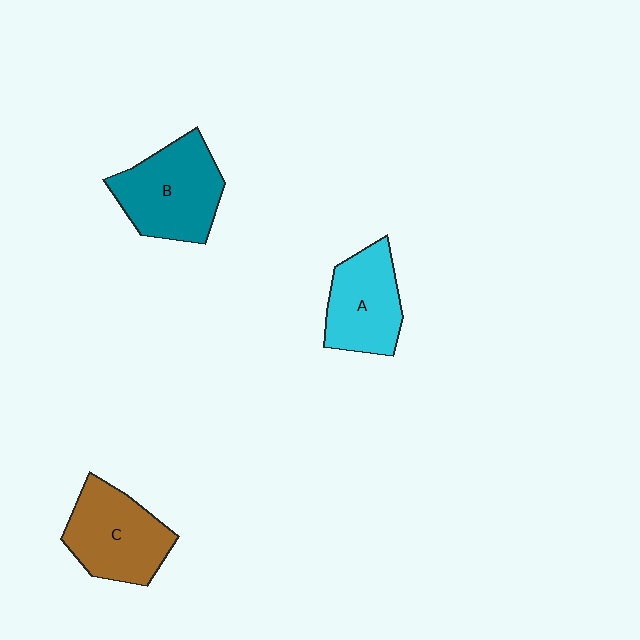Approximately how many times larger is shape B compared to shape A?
Approximately 1.2 times.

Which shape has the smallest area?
Shape A (cyan).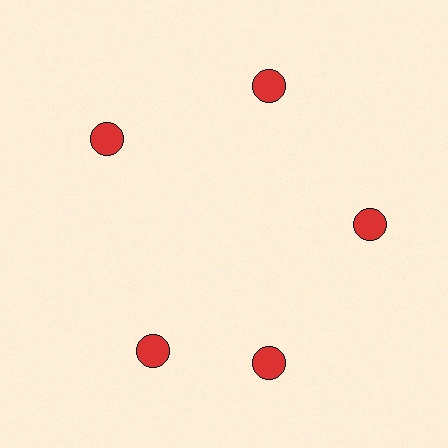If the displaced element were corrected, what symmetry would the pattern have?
It would have 5-fold rotational symmetry — the pattern would map onto itself every 72 degrees.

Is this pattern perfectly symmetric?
No. The 5 red circles are arranged in a ring, but one element near the 8 o'clock position is rotated out of alignment along the ring, breaking the 5-fold rotational symmetry.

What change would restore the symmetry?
The symmetry would be restored by rotating it back into even spacing with its neighbors so that all 5 circles sit at equal angles and equal distance from the center.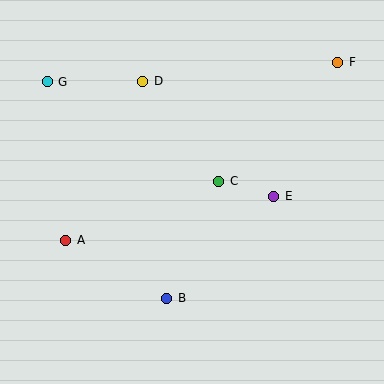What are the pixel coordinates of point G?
Point G is at (47, 82).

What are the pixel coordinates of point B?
Point B is at (167, 299).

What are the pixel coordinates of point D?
Point D is at (142, 82).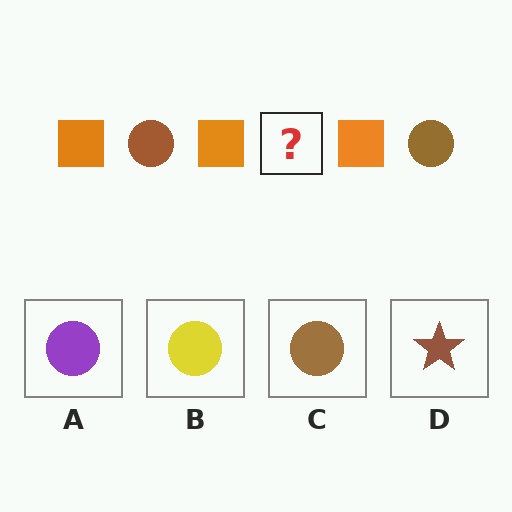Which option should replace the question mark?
Option C.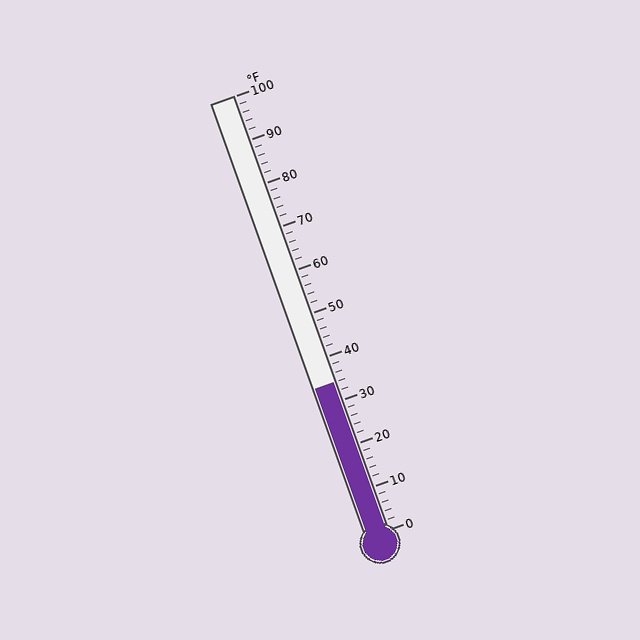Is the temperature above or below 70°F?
The temperature is below 70°F.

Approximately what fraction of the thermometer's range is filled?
The thermometer is filled to approximately 35% of its range.